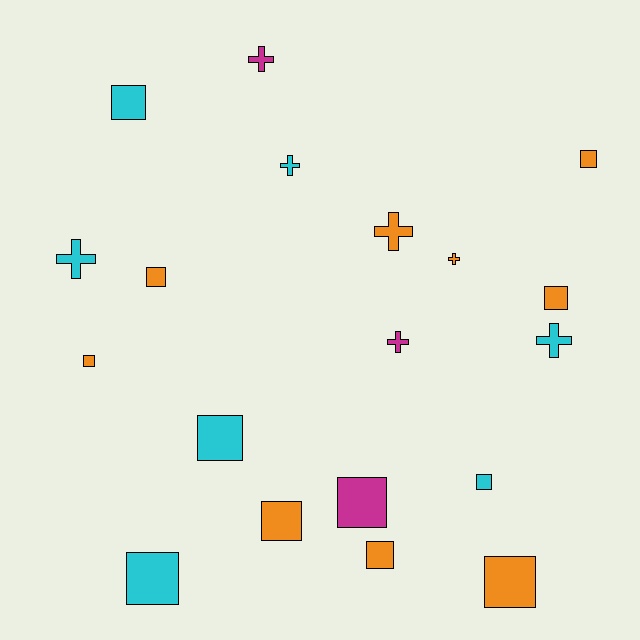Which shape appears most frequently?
Square, with 12 objects.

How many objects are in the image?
There are 19 objects.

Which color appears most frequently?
Orange, with 9 objects.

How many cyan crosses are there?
There are 3 cyan crosses.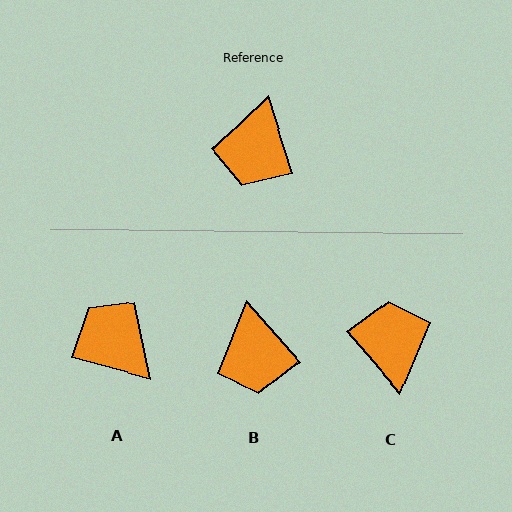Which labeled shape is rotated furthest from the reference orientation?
C, about 157 degrees away.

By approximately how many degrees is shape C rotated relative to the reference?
Approximately 157 degrees clockwise.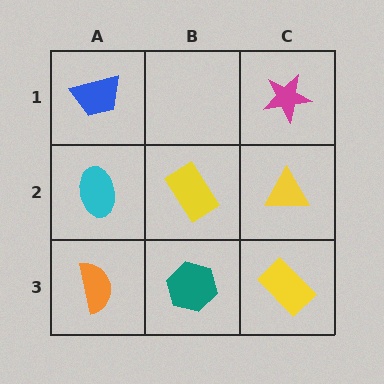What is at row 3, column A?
An orange semicircle.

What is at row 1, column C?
A magenta star.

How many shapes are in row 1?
2 shapes.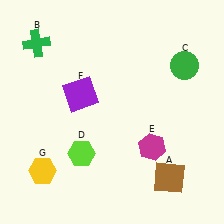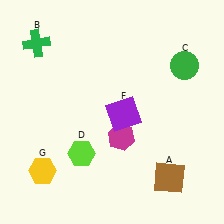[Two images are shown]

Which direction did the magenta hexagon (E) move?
The magenta hexagon (E) moved left.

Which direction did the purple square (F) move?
The purple square (F) moved right.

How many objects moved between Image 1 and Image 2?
2 objects moved between the two images.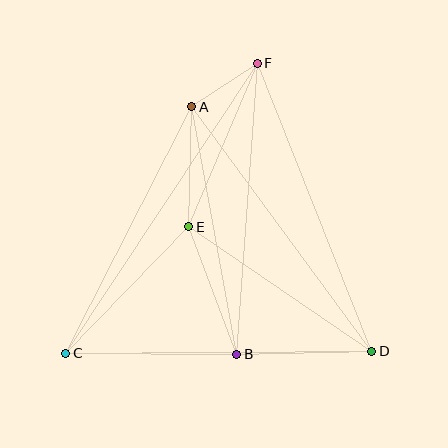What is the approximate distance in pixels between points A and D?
The distance between A and D is approximately 304 pixels.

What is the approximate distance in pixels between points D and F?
The distance between D and F is approximately 310 pixels.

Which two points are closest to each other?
Points A and F are closest to each other.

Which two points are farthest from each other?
Points C and F are farthest from each other.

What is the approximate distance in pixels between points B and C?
The distance between B and C is approximately 171 pixels.